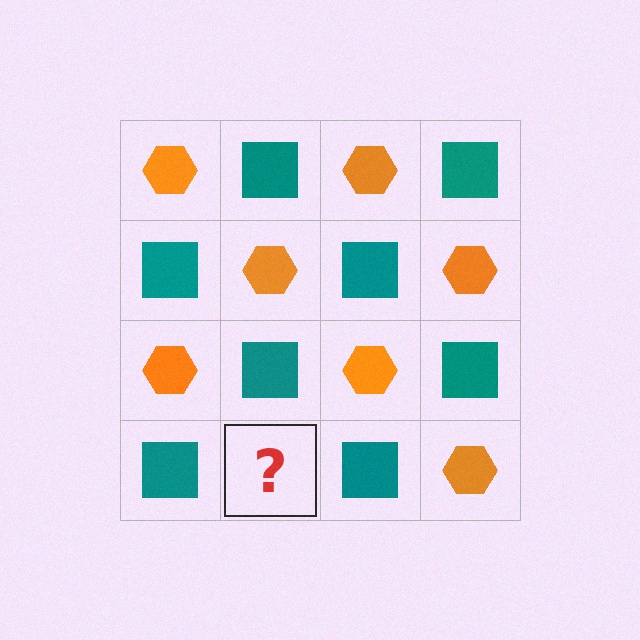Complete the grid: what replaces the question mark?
The question mark should be replaced with an orange hexagon.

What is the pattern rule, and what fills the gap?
The rule is that it alternates orange hexagon and teal square in a checkerboard pattern. The gap should be filled with an orange hexagon.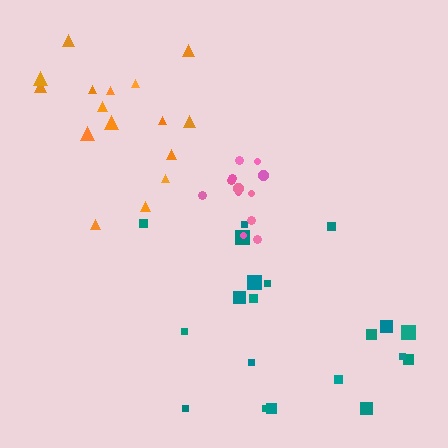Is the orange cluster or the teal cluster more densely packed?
Orange.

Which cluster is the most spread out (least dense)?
Teal.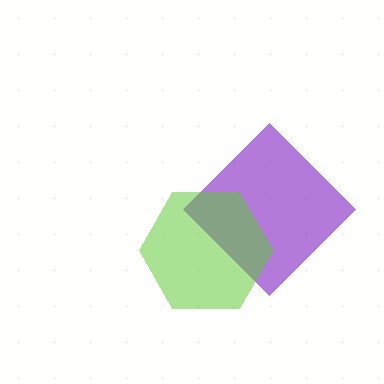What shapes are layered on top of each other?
The layered shapes are: a purple diamond, a lime hexagon.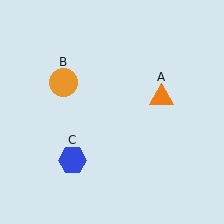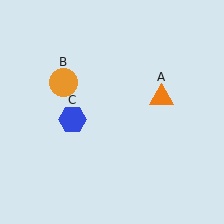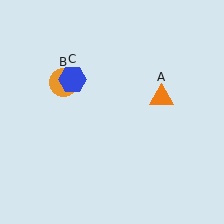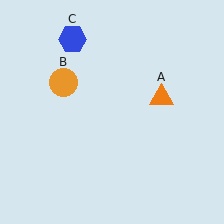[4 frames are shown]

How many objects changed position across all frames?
1 object changed position: blue hexagon (object C).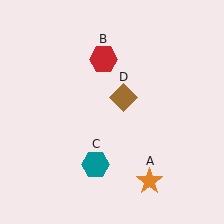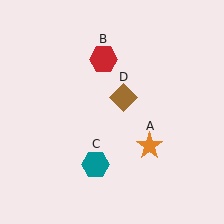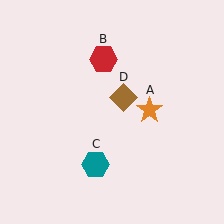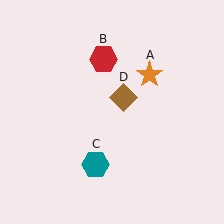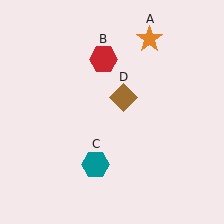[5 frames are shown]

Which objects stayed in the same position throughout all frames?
Red hexagon (object B) and teal hexagon (object C) and brown diamond (object D) remained stationary.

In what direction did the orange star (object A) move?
The orange star (object A) moved up.